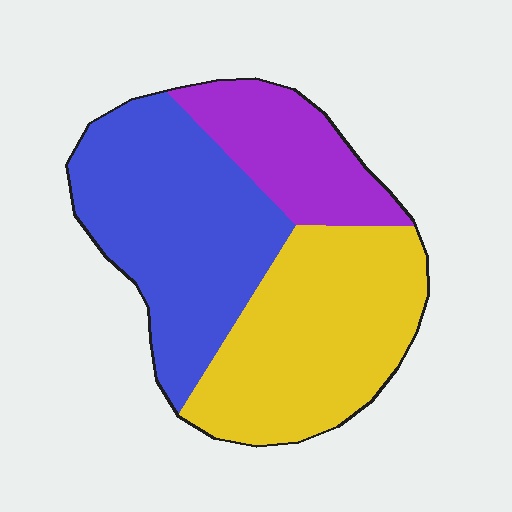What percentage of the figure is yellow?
Yellow covers about 40% of the figure.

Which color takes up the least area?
Purple, at roughly 20%.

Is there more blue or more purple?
Blue.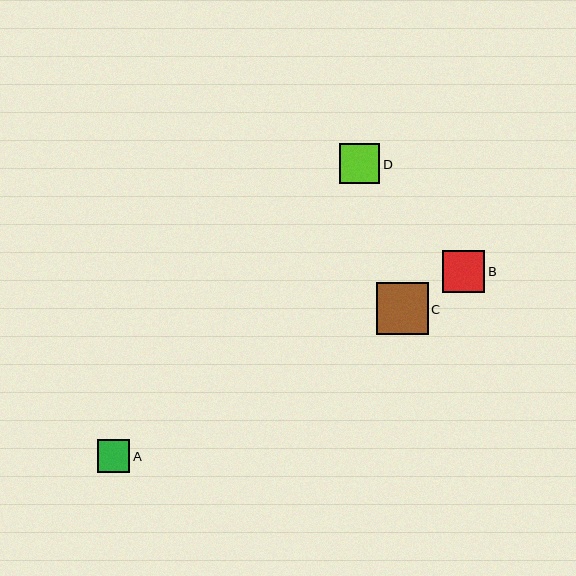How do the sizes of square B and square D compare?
Square B and square D are approximately the same size.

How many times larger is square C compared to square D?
Square C is approximately 1.3 times the size of square D.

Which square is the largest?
Square C is the largest with a size of approximately 52 pixels.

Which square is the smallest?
Square A is the smallest with a size of approximately 33 pixels.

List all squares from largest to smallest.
From largest to smallest: C, B, D, A.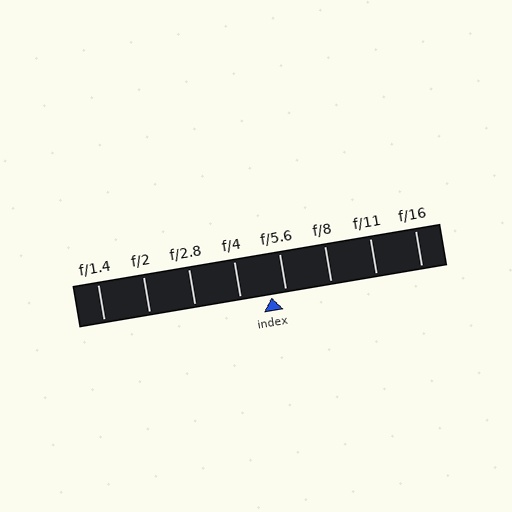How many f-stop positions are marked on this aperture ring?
There are 8 f-stop positions marked.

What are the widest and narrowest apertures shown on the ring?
The widest aperture shown is f/1.4 and the narrowest is f/16.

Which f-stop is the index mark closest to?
The index mark is closest to f/5.6.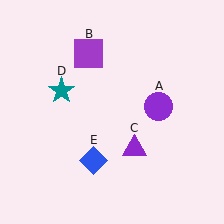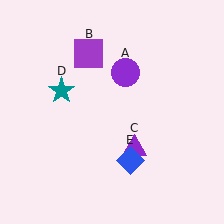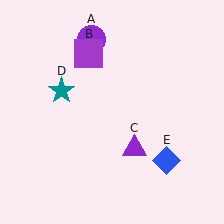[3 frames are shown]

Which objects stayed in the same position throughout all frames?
Purple square (object B) and purple triangle (object C) and teal star (object D) remained stationary.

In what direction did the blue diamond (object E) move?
The blue diamond (object E) moved right.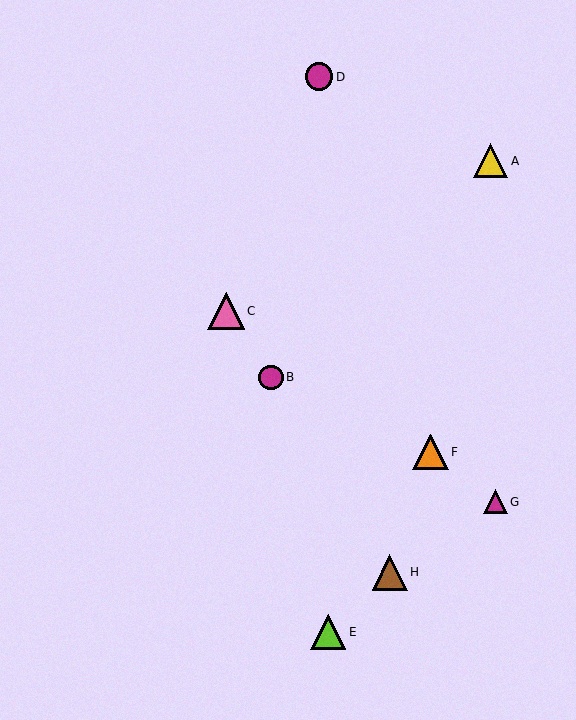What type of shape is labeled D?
Shape D is a magenta circle.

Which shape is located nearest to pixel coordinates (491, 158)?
The yellow triangle (labeled A) at (491, 161) is nearest to that location.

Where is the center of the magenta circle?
The center of the magenta circle is at (271, 377).